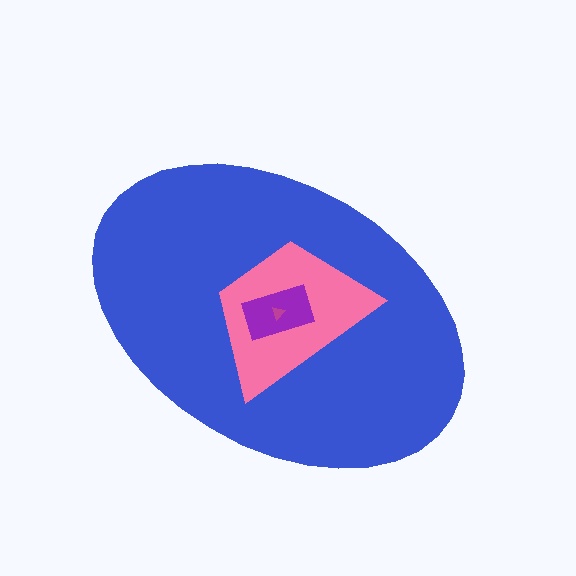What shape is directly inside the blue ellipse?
The pink trapezoid.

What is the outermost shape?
The blue ellipse.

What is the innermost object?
The magenta triangle.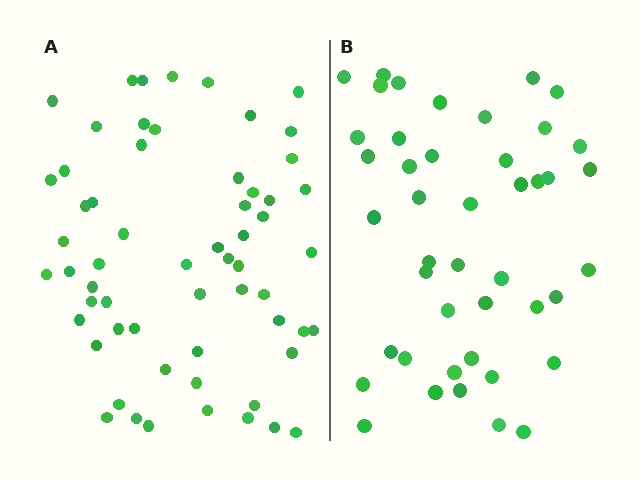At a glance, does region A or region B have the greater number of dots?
Region A (the left region) has more dots.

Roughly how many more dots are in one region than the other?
Region A has approximately 15 more dots than region B.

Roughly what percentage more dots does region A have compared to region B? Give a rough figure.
About 35% more.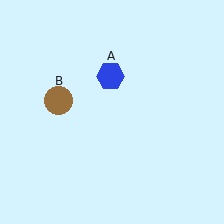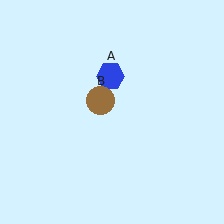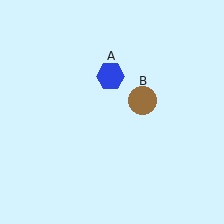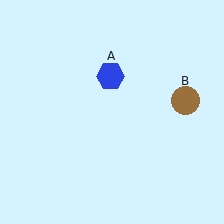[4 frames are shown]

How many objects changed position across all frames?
1 object changed position: brown circle (object B).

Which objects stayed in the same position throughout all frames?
Blue hexagon (object A) remained stationary.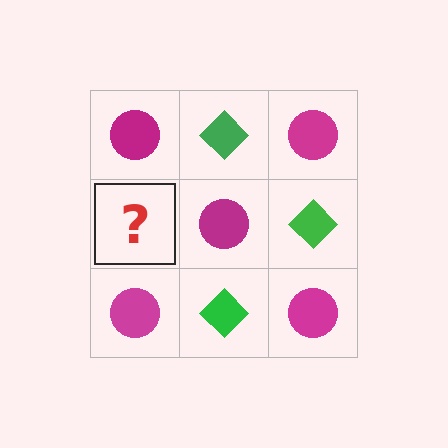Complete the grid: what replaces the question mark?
The question mark should be replaced with a green diamond.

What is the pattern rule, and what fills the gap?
The rule is that it alternates magenta circle and green diamond in a checkerboard pattern. The gap should be filled with a green diamond.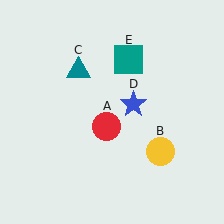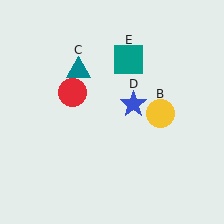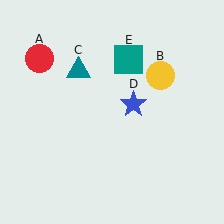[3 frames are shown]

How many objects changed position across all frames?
2 objects changed position: red circle (object A), yellow circle (object B).